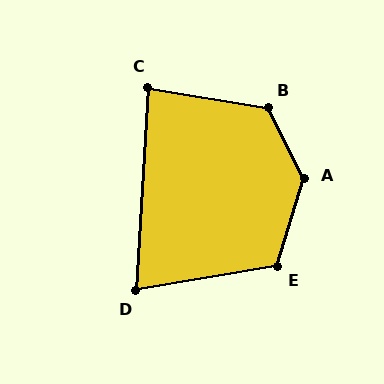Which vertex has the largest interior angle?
A, at approximately 135 degrees.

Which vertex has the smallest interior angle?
D, at approximately 77 degrees.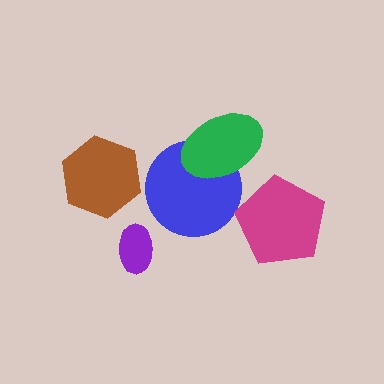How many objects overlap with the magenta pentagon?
0 objects overlap with the magenta pentagon.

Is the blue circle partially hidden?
Yes, it is partially covered by another shape.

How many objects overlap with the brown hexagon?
0 objects overlap with the brown hexagon.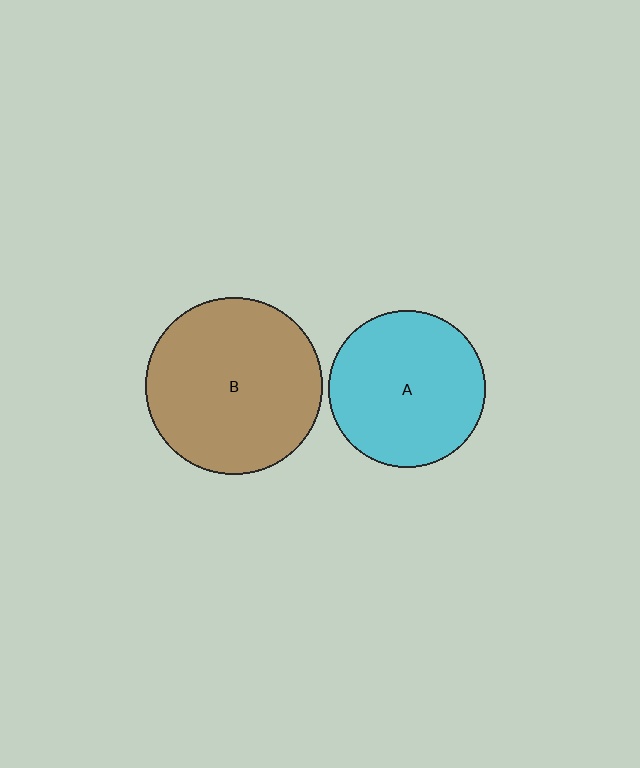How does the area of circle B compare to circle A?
Approximately 1.3 times.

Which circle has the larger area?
Circle B (brown).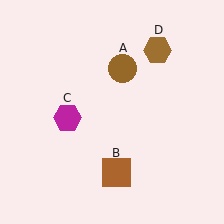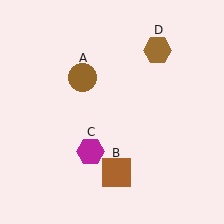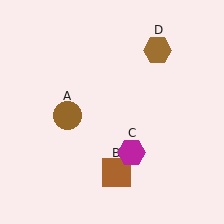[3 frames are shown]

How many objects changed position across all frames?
2 objects changed position: brown circle (object A), magenta hexagon (object C).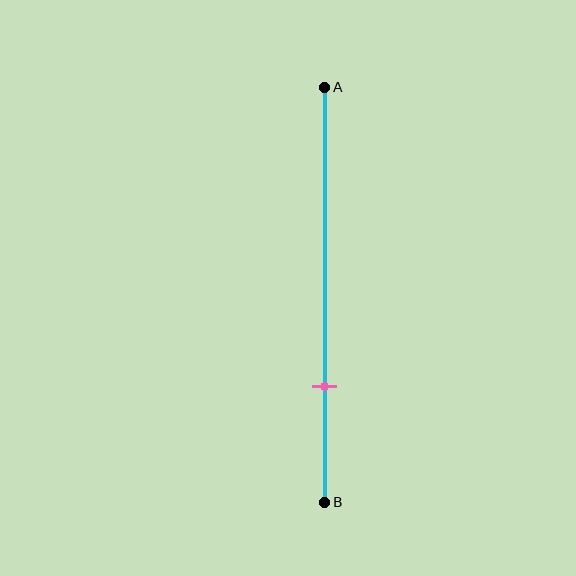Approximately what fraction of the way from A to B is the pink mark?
The pink mark is approximately 70% of the way from A to B.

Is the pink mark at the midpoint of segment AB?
No, the mark is at about 70% from A, not at the 50% midpoint.